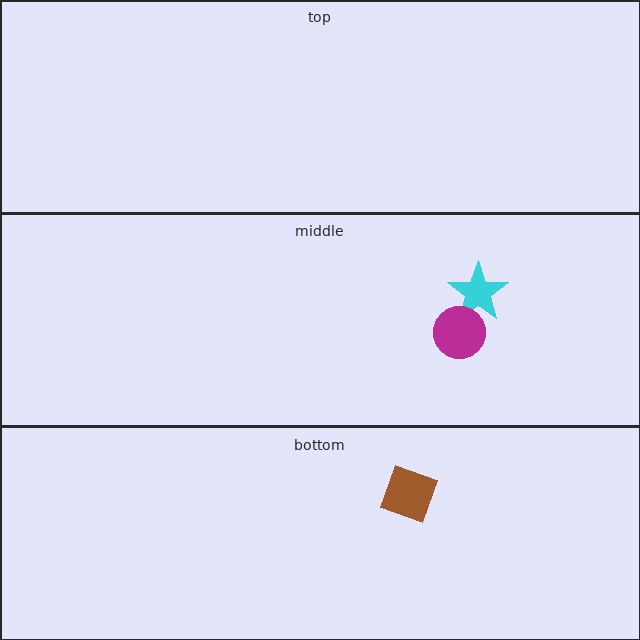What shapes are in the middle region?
The cyan star, the magenta circle.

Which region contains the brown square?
The bottom region.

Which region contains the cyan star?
The middle region.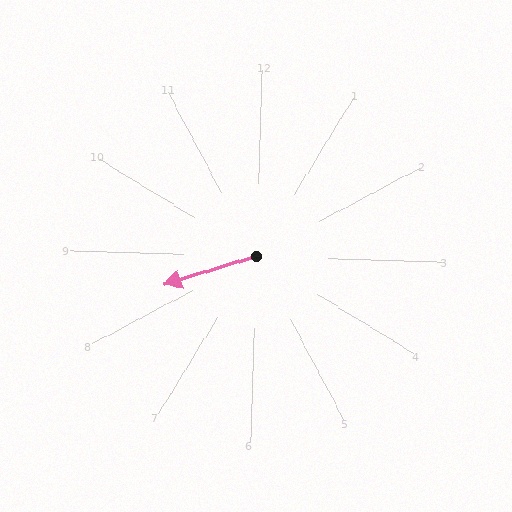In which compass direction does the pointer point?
West.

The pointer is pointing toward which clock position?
Roughly 8 o'clock.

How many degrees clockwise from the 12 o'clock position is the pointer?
Approximately 251 degrees.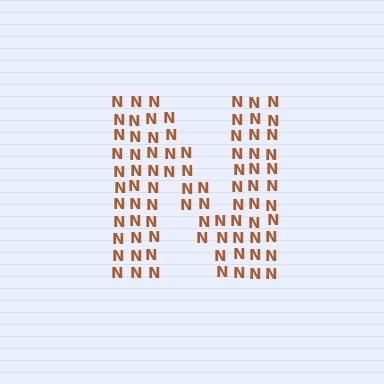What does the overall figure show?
The overall figure shows the letter N.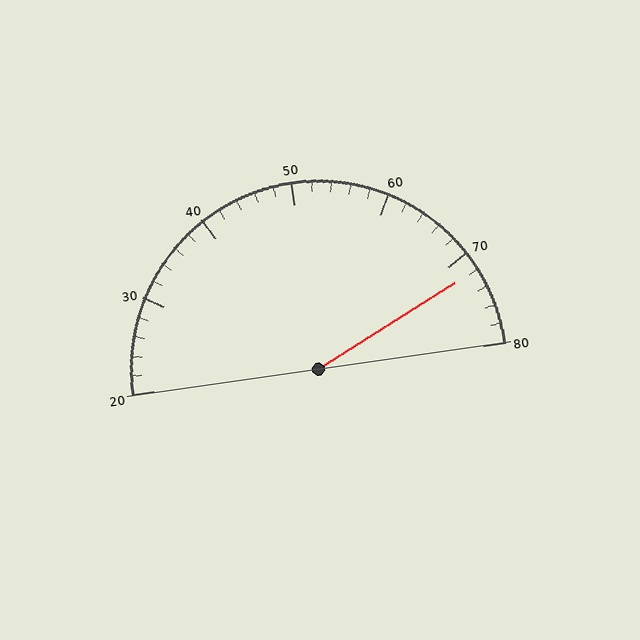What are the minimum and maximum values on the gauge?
The gauge ranges from 20 to 80.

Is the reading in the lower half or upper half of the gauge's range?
The reading is in the upper half of the range (20 to 80).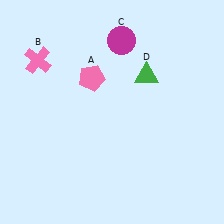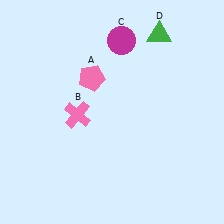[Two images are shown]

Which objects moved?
The objects that moved are: the pink cross (B), the green triangle (D).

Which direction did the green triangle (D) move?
The green triangle (D) moved up.